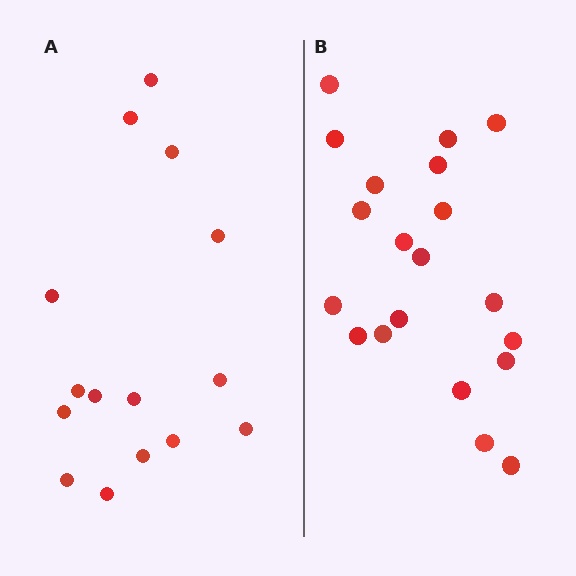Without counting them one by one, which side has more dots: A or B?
Region B (the right region) has more dots.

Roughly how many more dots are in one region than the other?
Region B has about 5 more dots than region A.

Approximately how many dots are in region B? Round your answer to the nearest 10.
About 20 dots.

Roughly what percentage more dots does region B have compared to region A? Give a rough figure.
About 35% more.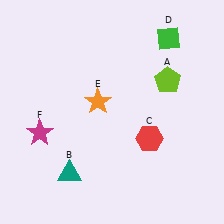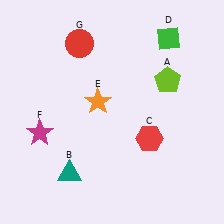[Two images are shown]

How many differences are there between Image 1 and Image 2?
There is 1 difference between the two images.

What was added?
A red circle (G) was added in Image 2.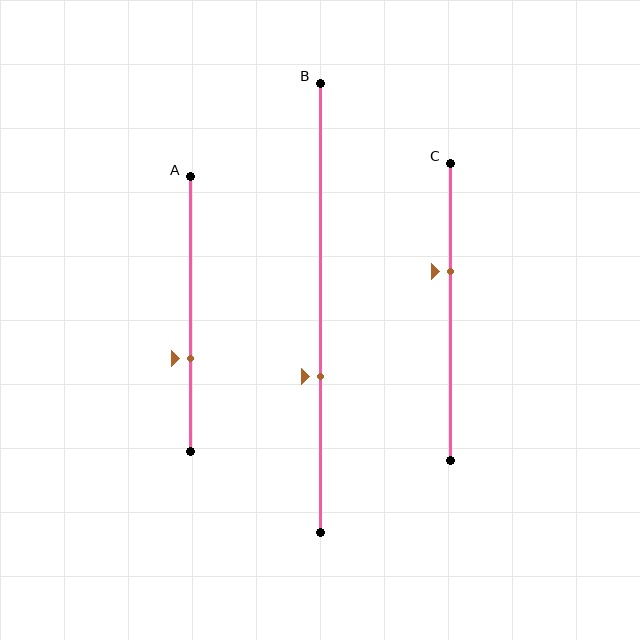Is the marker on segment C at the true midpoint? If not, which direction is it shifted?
No, the marker on segment C is shifted upward by about 14% of the segment length.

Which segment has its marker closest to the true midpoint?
Segment C has its marker closest to the true midpoint.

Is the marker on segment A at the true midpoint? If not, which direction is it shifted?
No, the marker on segment A is shifted downward by about 16% of the segment length.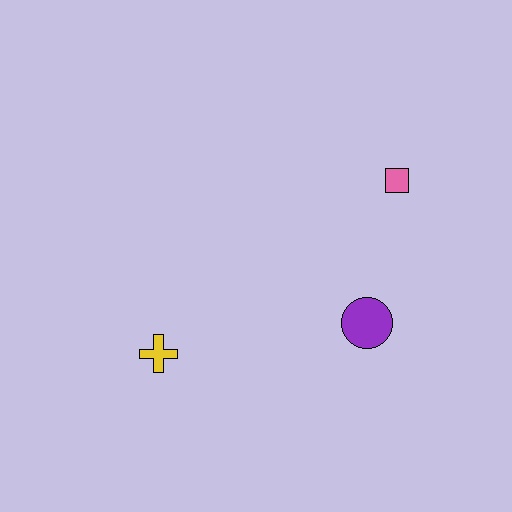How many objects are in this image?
There are 3 objects.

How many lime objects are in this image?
There are no lime objects.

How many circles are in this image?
There is 1 circle.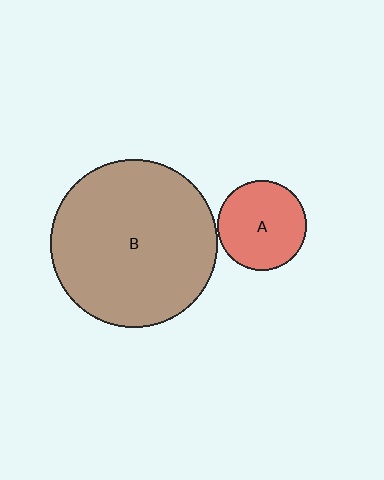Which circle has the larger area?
Circle B (brown).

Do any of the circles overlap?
No, none of the circles overlap.